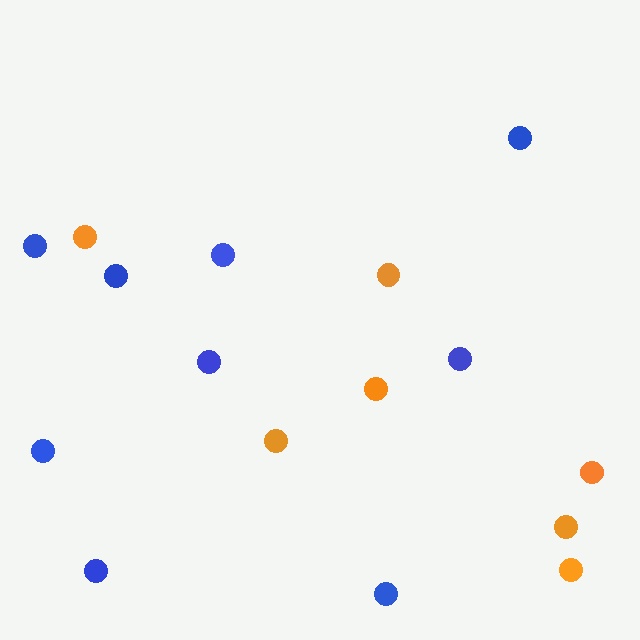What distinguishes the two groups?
There are 2 groups: one group of orange circles (7) and one group of blue circles (9).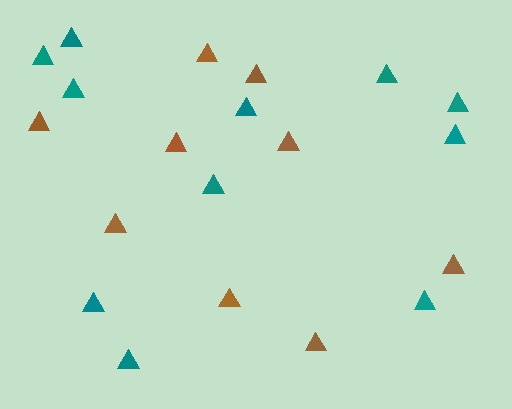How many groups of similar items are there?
There are 2 groups: one group of brown triangles (9) and one group of teal triangles (11).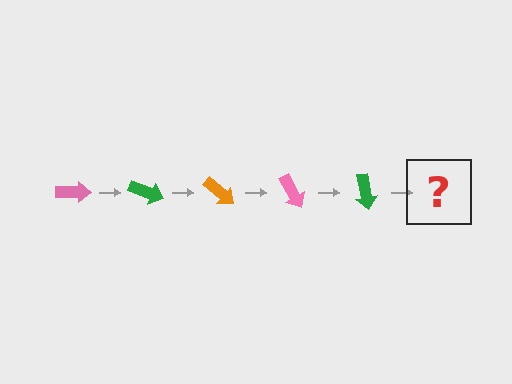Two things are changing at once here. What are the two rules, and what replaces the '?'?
The two rules are that it rotates 20 degrees each step and the color cycles through pink, green, and orange. The '?' should be an orange arrow, rotated 100 degrees from the start.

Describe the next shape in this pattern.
It should be an orange arrow, rotated 100 degrees from the start.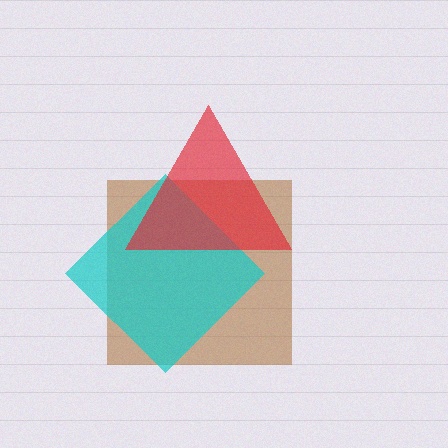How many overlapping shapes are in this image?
There are 3 overlapping shapes in the image.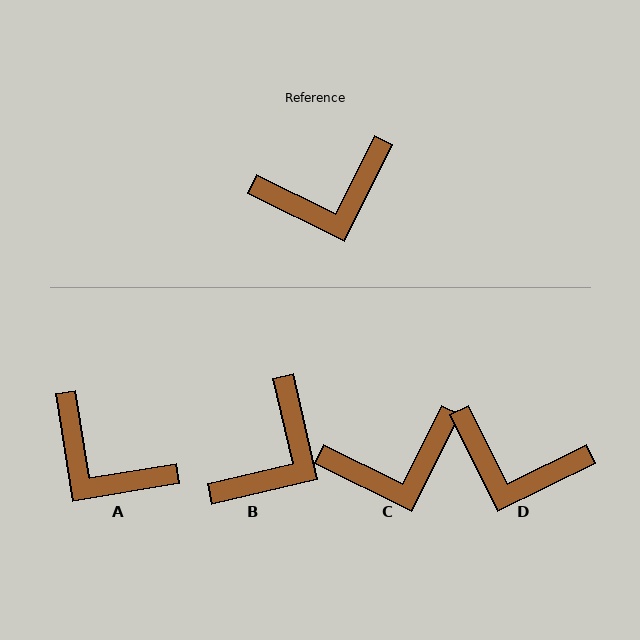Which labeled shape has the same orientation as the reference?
C.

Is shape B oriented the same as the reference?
No, it is off by about 40 degrees.